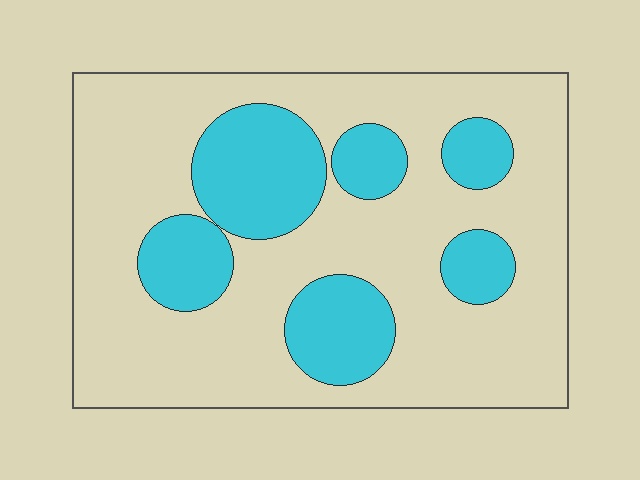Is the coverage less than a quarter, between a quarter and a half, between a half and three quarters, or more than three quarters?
Between a quarter and a half.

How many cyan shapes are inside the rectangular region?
6.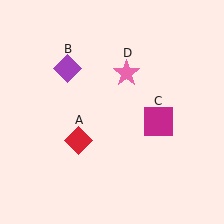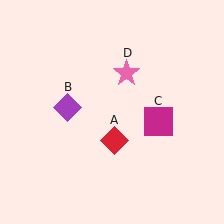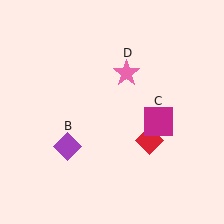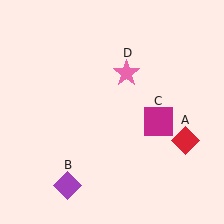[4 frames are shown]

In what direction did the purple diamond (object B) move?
The purple diamond (object B) moved down.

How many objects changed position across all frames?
2 objects changed position: red diamond (object A), purple diamond (object B).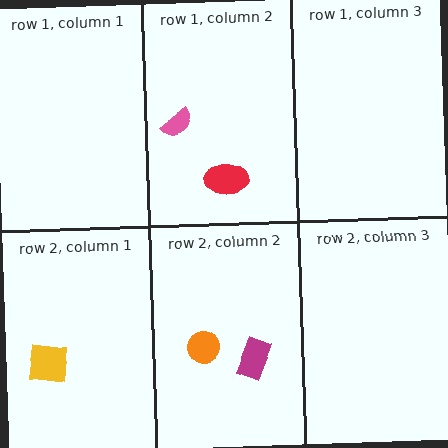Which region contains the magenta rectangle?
The row 2, column 2 region.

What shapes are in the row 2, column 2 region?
The orange circle, the magenta rectangle.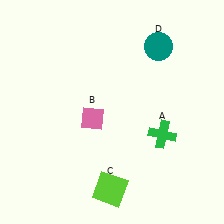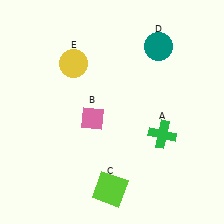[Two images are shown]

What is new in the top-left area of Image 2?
A yellow circle (E) was added in the top-left area of Image 2.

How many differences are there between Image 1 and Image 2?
There is 1 difference between the two images.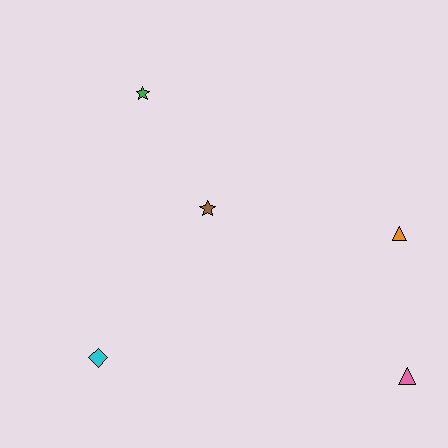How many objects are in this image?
There are 5 objects.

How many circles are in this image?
There are no circles.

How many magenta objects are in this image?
There are no magenta objects.